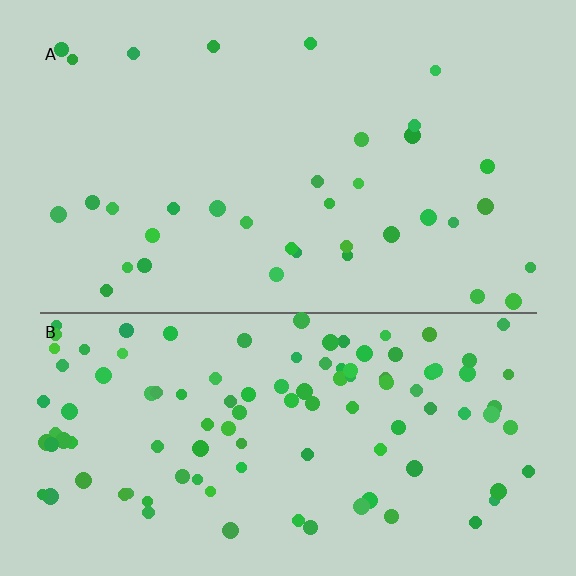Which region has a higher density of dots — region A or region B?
B (the bottom).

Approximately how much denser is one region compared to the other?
Approximately 3.0× — region B over region A.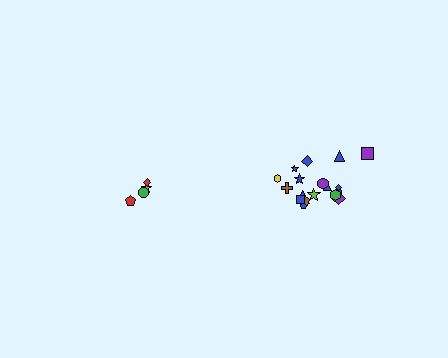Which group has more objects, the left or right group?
The right group.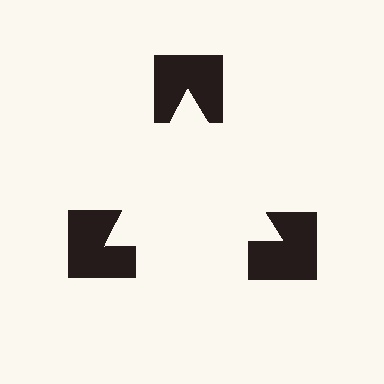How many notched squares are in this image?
There are 3 — one at each vertex of the illusory triangle.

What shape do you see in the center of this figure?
An illusory triangle — its edges are inferred from the aligned wedge cuts in the notched squares, not physically drawn.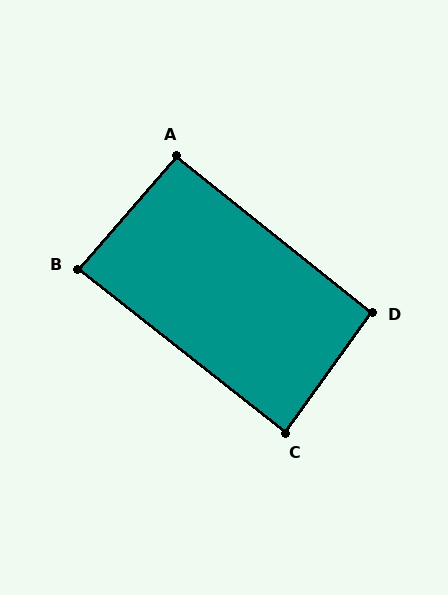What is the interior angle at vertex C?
Approximately 87 degrees (approximately right).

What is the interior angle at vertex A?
Approximately 93 degrees (approximately right).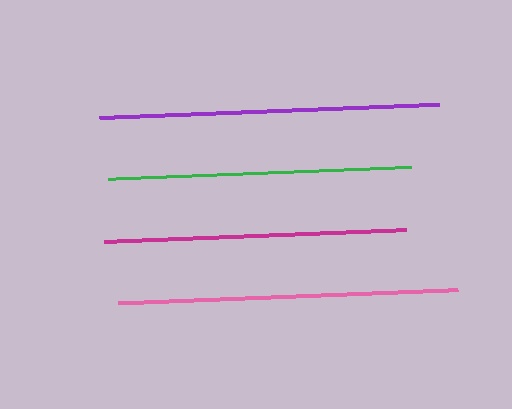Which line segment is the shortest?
The magenta line is the shortest at approximately 302 pixels.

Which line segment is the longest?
The purple line is the longest at approximately 340 pixels.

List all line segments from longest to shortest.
From longest to shortest: purple, pink, green, magenta.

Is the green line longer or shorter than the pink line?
The pink line is longer than the green line.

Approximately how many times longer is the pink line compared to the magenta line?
The pink line is approximately 1.1 times the length of the magenta line.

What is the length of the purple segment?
The purple segment is approximately 340 pixels long.